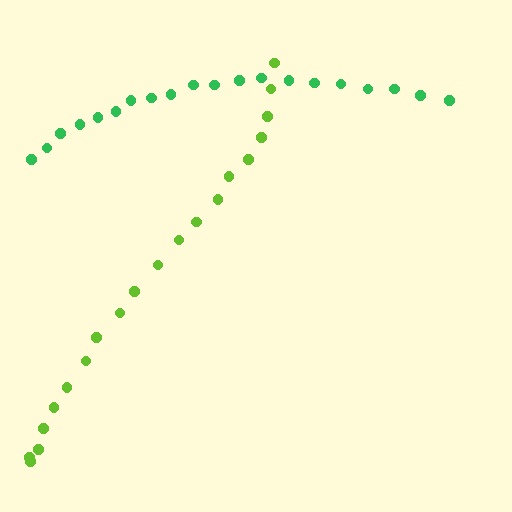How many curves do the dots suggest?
There are 2 distinct paths.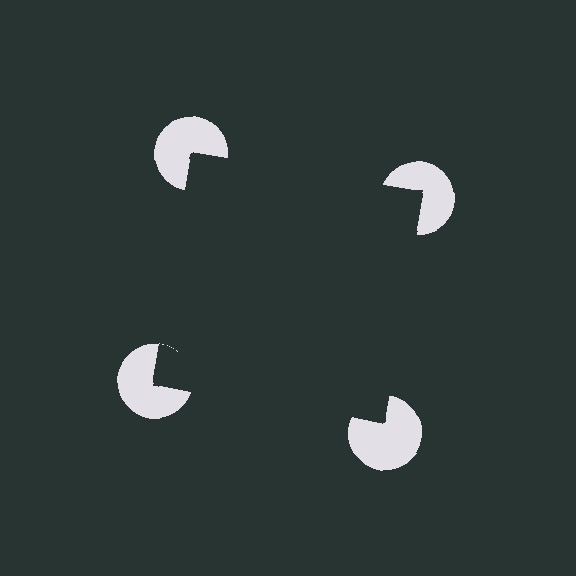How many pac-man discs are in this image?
There are 4 — one at each vertex of the illusory square.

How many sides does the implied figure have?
4 sides.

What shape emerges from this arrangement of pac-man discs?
An illusory square — its edges are inferred from the aligned wedge cuts in the pac-man discs, not physically drawn.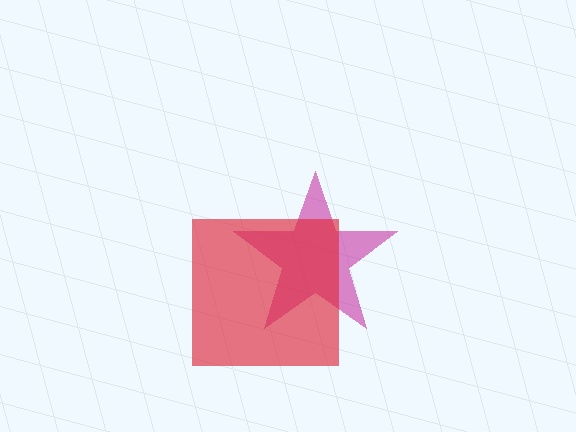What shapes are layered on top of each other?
The layered shapes are: a magenta star, a red square.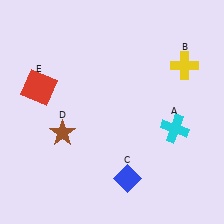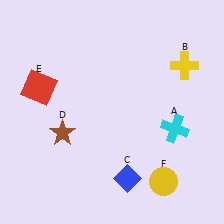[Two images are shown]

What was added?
A yellow circle (F) was added in Image 2.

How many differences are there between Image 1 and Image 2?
There is 1 difference between the two images.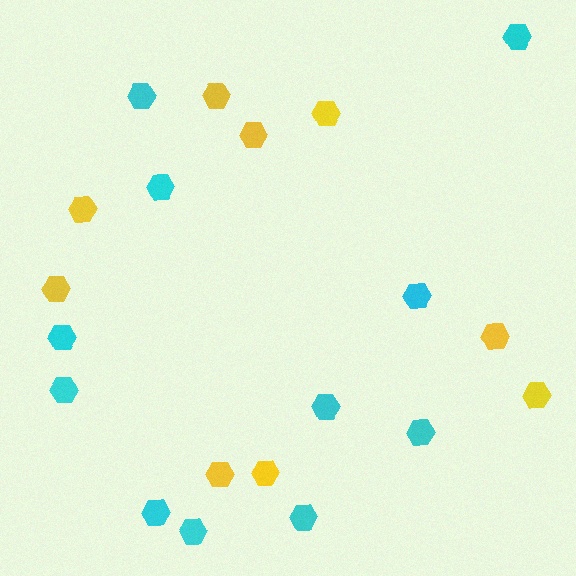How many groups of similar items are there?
There are 2 groups: one group of yellow hexagons (9) and one group of cyan hexagons (11).